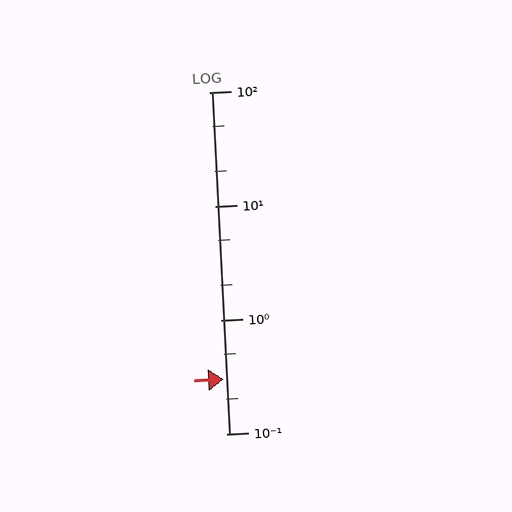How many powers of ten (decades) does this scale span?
The scale spans 3 decades, from 0.1 to 100.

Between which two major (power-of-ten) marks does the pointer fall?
The pointer is between 0.1 and 1.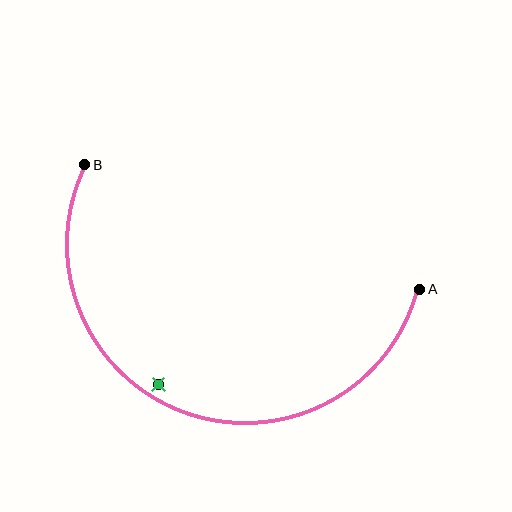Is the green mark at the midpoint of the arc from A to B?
No — the green mark does not lie on the arc at all. It sits slightly inside the curve.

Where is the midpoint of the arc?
The arc midpoint is the point on the curve farthest from the straight line joining A and B. It sits below that line.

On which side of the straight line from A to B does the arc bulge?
The arc bulges below the straight line connecting A and B.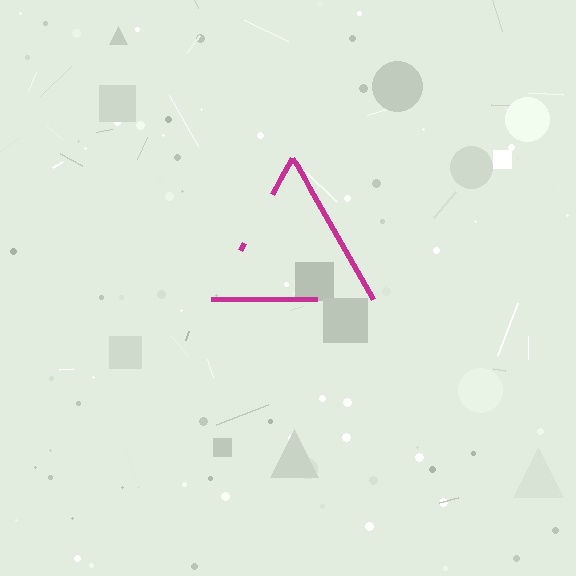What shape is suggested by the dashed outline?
The dashed outline suggests a triangle.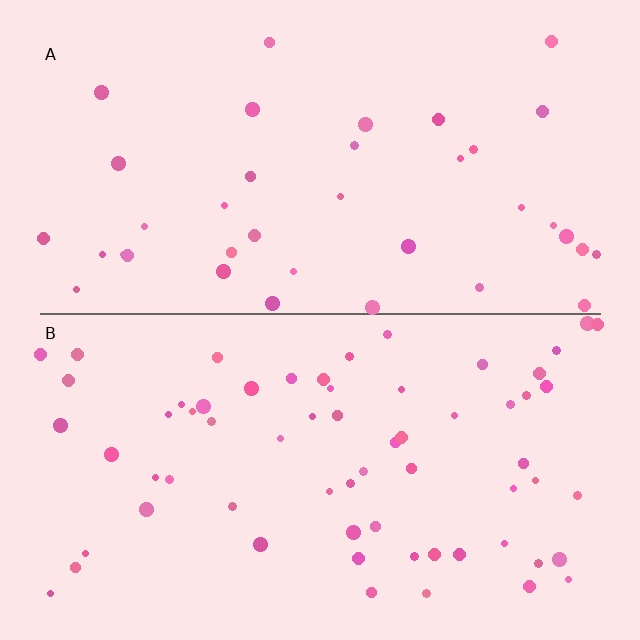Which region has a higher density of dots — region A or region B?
B (the bottom).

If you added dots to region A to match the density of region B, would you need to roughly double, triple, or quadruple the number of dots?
Approximately double.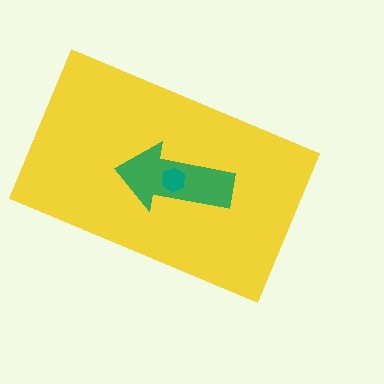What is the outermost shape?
The yellow rectangle.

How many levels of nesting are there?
3.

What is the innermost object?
The teal hexagon.